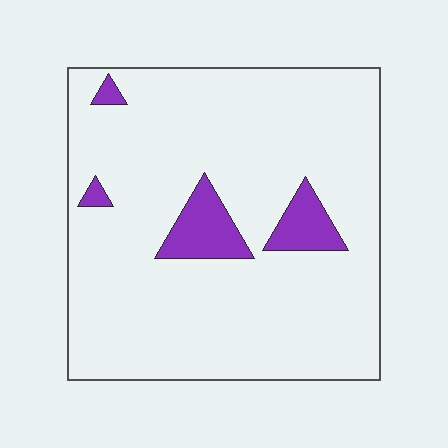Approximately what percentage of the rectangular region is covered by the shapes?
Approximately 10%.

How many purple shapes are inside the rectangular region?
4.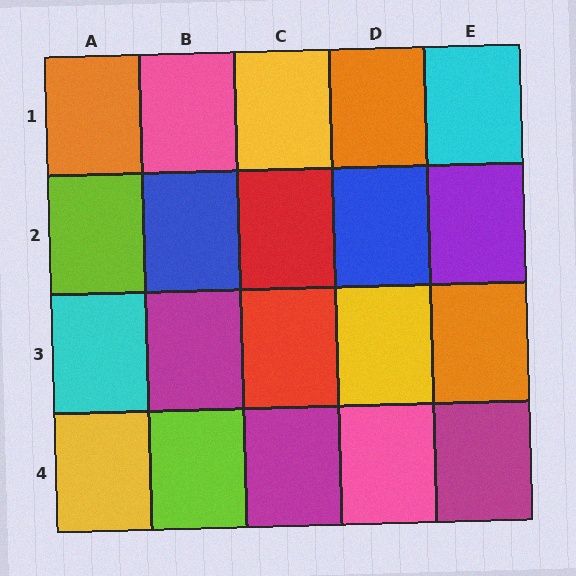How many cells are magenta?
3 cells are magenta.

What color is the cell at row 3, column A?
Cyan.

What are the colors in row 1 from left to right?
Orange, pink, yellow, orange, cyan.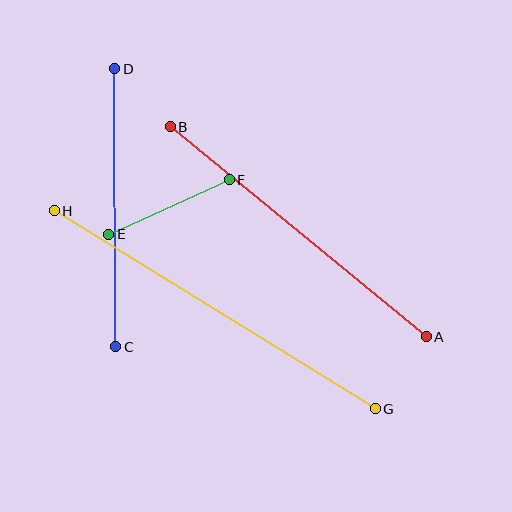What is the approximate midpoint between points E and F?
The midpoint is at approximately (169, 207) pixels.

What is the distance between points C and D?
The distance is approximately 278 pixels.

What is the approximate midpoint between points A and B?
The midpoint is at approximately (298, 232) pixels.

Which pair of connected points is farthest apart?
Points G and H are farthest apart.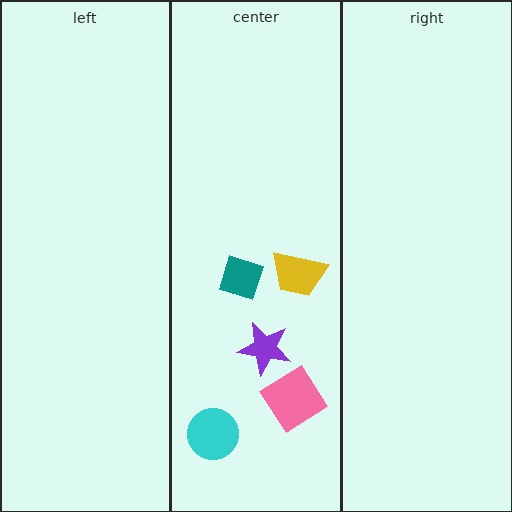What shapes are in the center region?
The yellow trapezoid, the purple star, the cyan circle, the teal diamond, the pink diamond.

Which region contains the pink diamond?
The center region.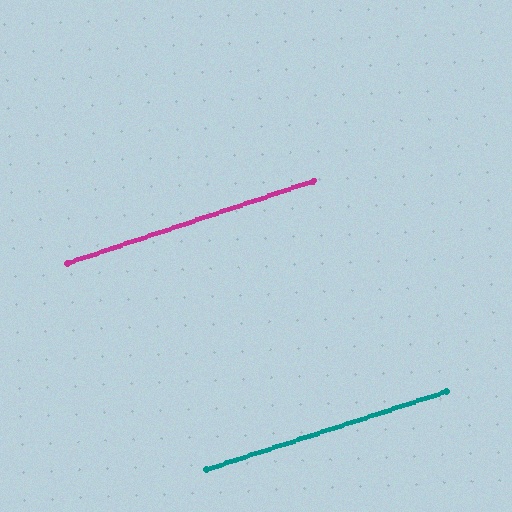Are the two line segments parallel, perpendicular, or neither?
Parallel — their directions differ by only 0.4°.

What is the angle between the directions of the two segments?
Approximately 0 degrees.